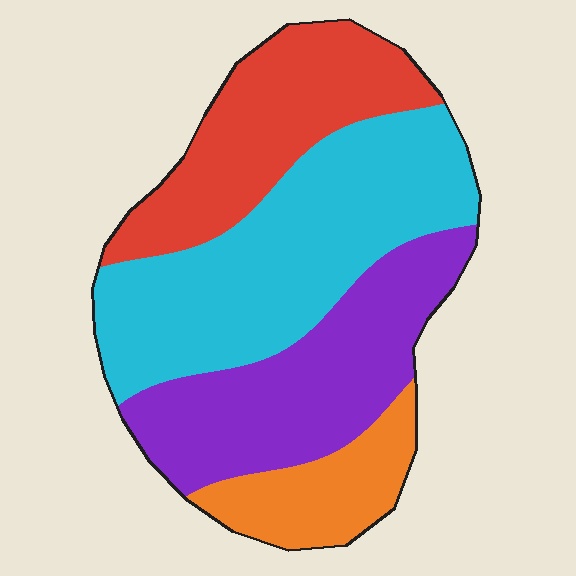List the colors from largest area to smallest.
From largest to smallest: cyan, purple, red, orange.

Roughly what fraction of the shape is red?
Red covers about 25% of the shape.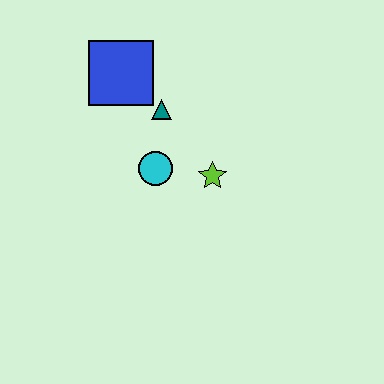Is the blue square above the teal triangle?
Yes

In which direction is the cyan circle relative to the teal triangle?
The cyan circle is below the teal triangle.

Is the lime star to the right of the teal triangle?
Yes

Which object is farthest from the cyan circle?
The blue square is farthest from the cyan circle.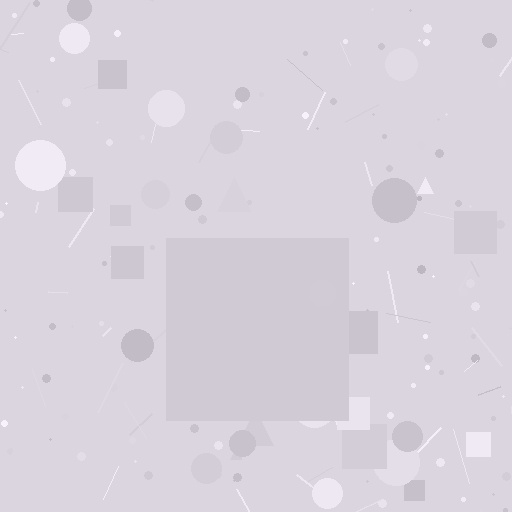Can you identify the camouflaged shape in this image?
The camouflaged shape is a square.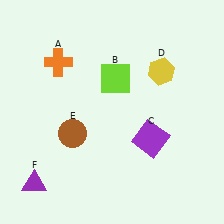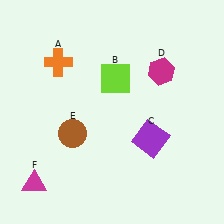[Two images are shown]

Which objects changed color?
D changed from yellow to magenta. F changed from purple to magenta.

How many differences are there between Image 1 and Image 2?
There are 2 differences between the two images.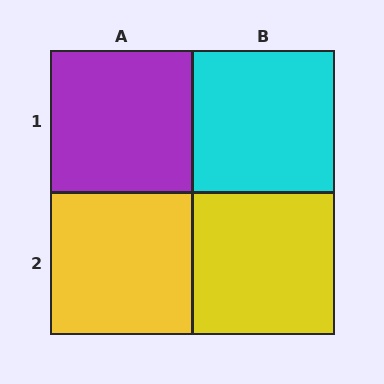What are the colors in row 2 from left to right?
Yellow, yellow.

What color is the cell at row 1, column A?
Purple.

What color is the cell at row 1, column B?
Cyan.